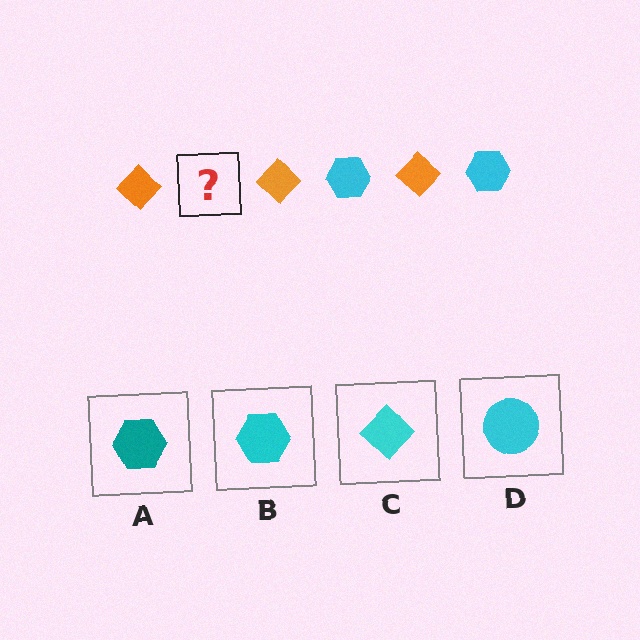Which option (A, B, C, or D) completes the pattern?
B.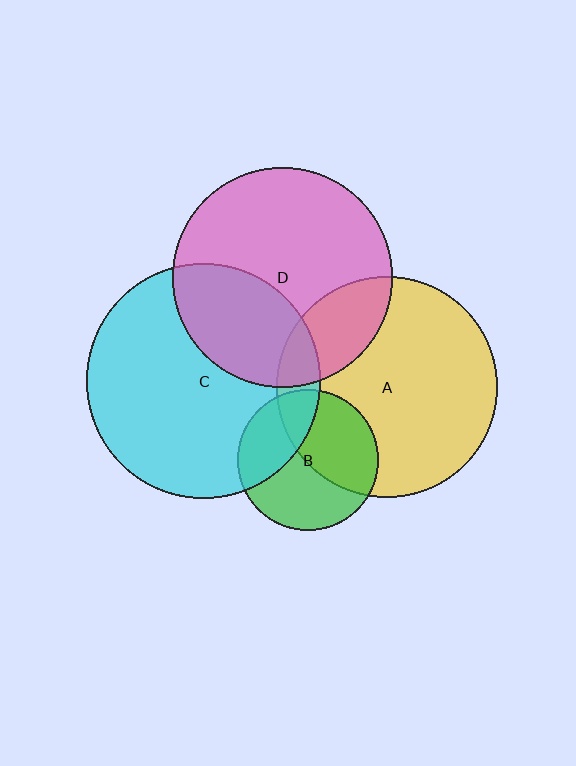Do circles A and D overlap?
Yes.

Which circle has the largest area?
Circle C (cyan).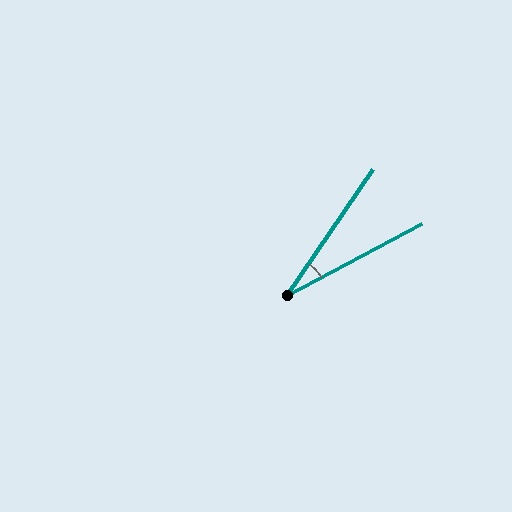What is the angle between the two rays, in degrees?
Approximately 28 degrees.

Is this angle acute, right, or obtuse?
It is acute.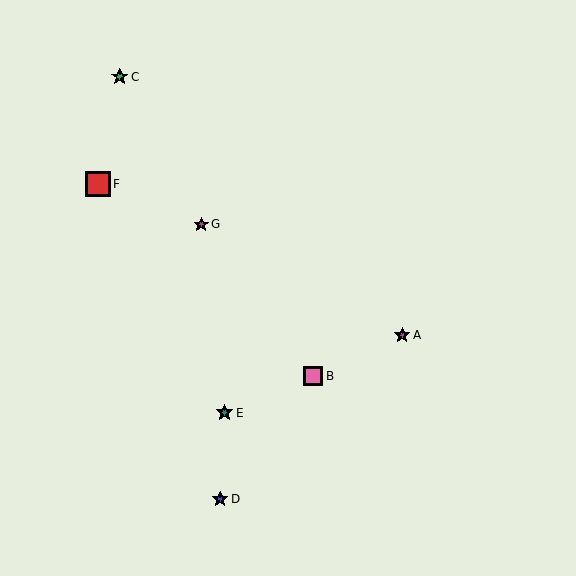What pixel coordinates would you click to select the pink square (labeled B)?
Click at (313, 376) to select the pink square B.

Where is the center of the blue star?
The center of the blue star is at (220, 499).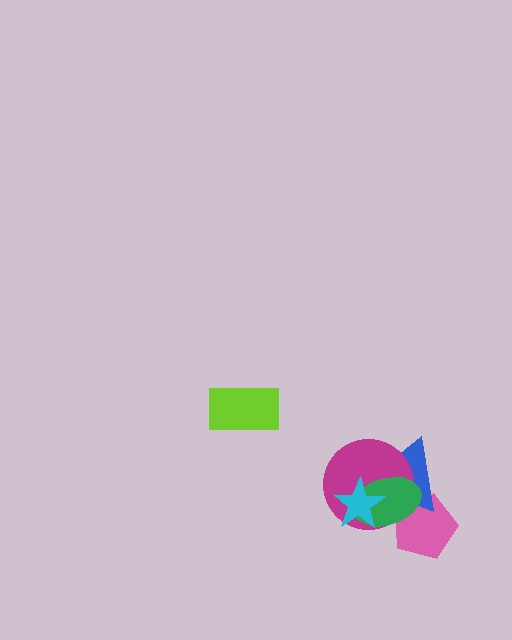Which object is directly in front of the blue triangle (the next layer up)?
The magenta circle is directly in front of the blue triangle.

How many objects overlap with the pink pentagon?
3 objects overlap with the pink pentagon.